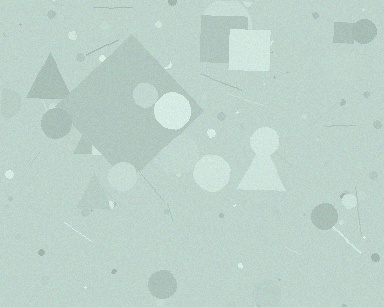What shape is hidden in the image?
A diamond is hidden in the image.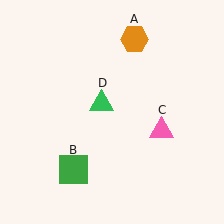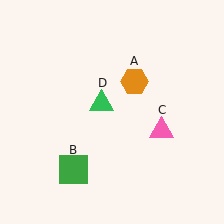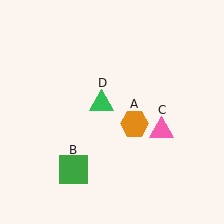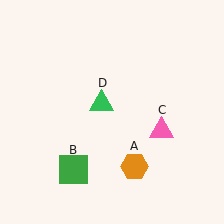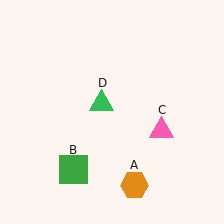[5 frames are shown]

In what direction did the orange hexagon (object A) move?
The orange hexagon (object A) moved down.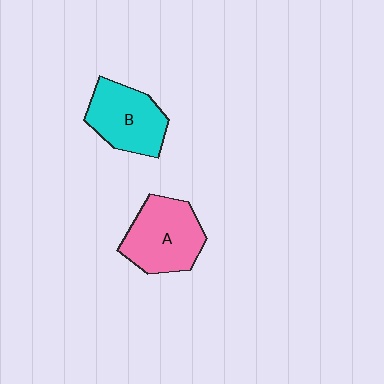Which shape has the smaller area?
Shape B (cyan).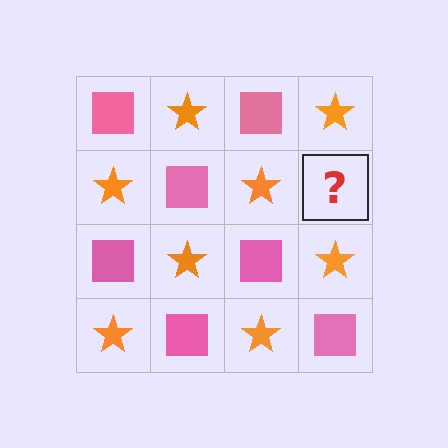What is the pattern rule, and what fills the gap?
The rule is that it alternates pink square and orange star in a checkerboard pattern. The gap should be filled with a pink square.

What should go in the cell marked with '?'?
The missing cell should contain a pink square.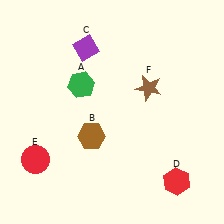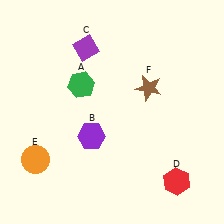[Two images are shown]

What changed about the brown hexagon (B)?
In Image 1, B is brown. In Image 2, it changed to purple.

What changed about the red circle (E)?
In Image 1, E is red. In Image 2, it changed to orange.